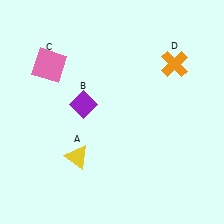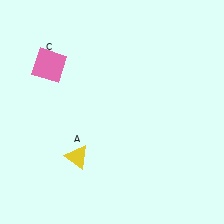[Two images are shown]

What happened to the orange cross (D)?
The orange cross (D) was removed in Image 2. It was in the top-right area of Image 1.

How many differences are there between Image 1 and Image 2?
There are 2 differences between the two images.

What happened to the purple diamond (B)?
The purple diamond (B) was removed in Image 2. It was in the top-left area of Image 1.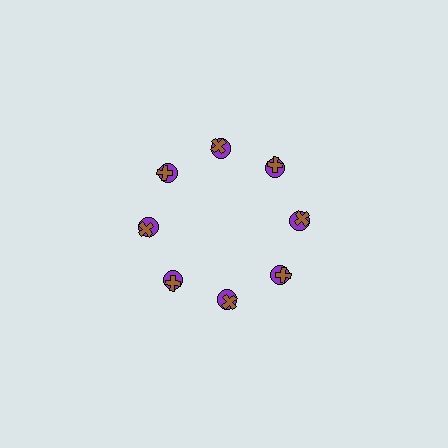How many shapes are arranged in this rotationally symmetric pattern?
There are 16 shapes, arranged in 8 groups of 2.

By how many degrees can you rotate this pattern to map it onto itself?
The pattern maps onto itself every 45 degrees of rotation.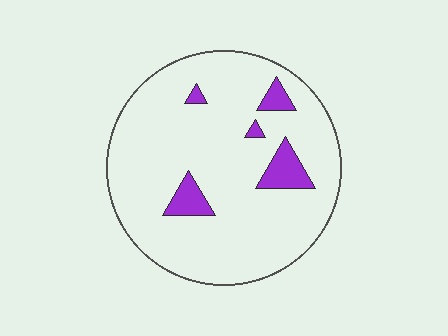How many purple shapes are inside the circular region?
5.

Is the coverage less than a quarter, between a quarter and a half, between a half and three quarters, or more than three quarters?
Less than a quarter.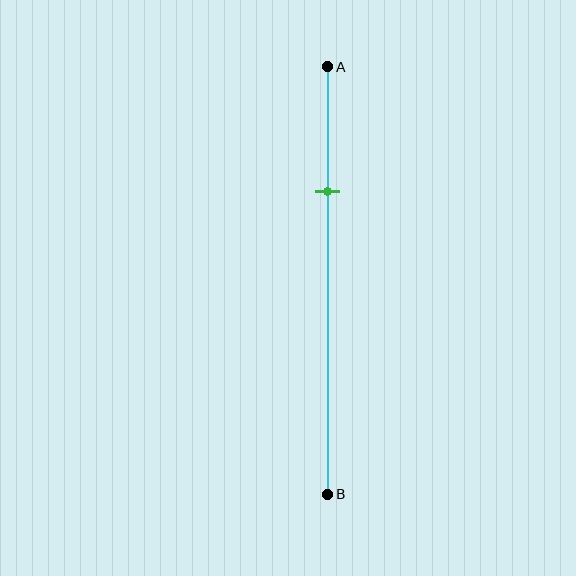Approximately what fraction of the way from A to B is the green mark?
The green mark is approximately 30% of the way from A to B.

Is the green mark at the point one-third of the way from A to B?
No, the mark is at about 30% from A, not at the 33% one-third point.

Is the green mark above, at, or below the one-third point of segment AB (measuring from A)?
The green mark is above the one-third point of segment AB.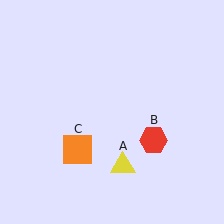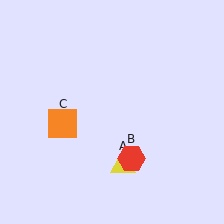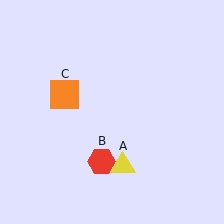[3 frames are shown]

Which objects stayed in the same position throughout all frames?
Yellow triangle (object A) remained stationary.